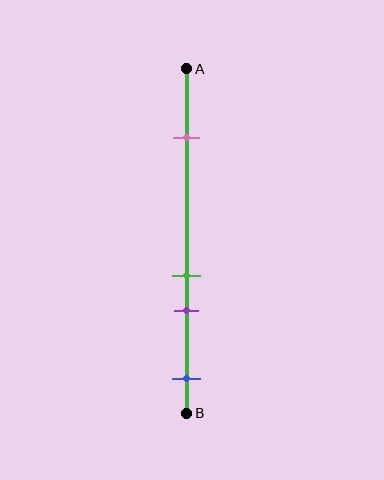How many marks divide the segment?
There are 4 marks dividing the segment.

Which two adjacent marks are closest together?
The green and purple marks are the closest adjacent pair.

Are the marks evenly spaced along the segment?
No, the marks are not evenly spaced.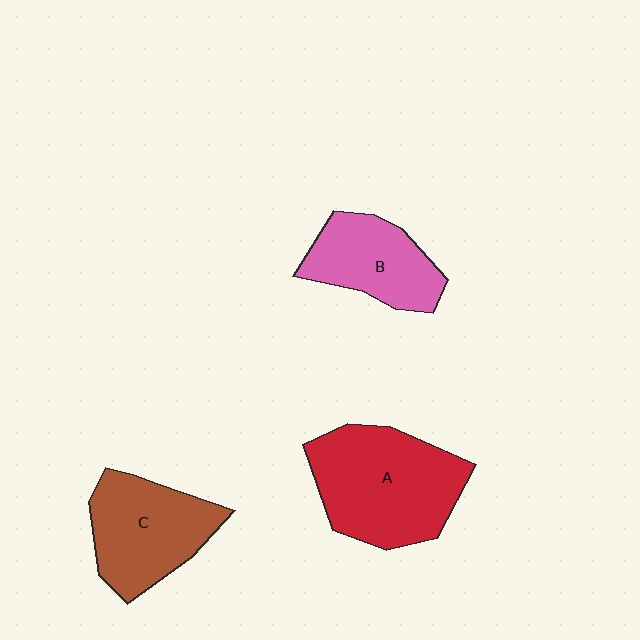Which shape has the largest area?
Shape A (red).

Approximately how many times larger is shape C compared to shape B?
Approximately 1.2 times.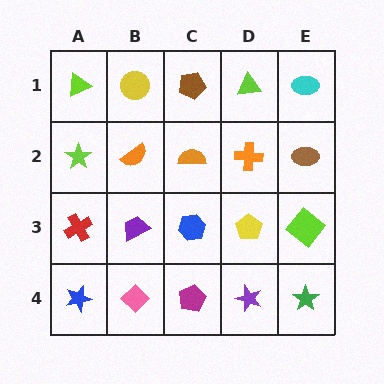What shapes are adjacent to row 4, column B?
A purple trapezoid (row 3, column B), a blue star (row 4, column A), a magenta pentagon (row 4, column C).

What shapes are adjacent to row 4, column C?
A blue hexagon (row 3, column C), a pink diamond (row 4, column B), a purple star (row 4, column D).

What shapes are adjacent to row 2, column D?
A lime triangle (row 1, column D), a yellow pentagon (row 3, column D), an orange semicircle (row 2, column C), a brown ellipse (row 2, column E).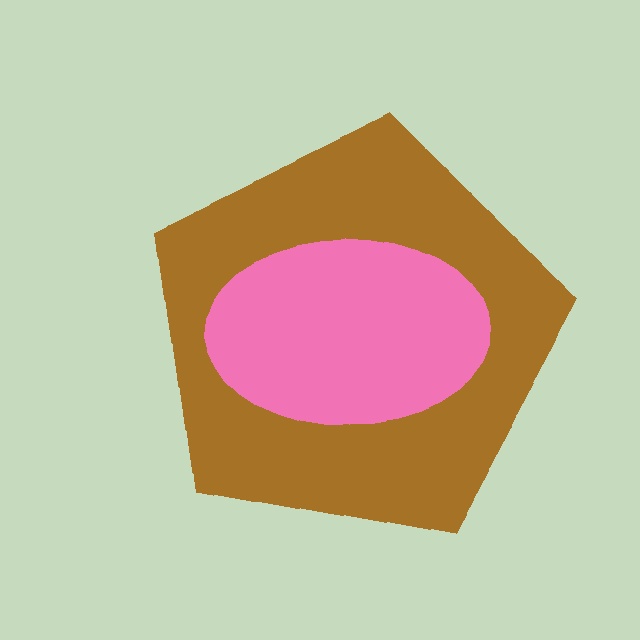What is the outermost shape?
The brown pentagon.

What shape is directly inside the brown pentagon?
The pink ellipse.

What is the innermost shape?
The pink ellipse.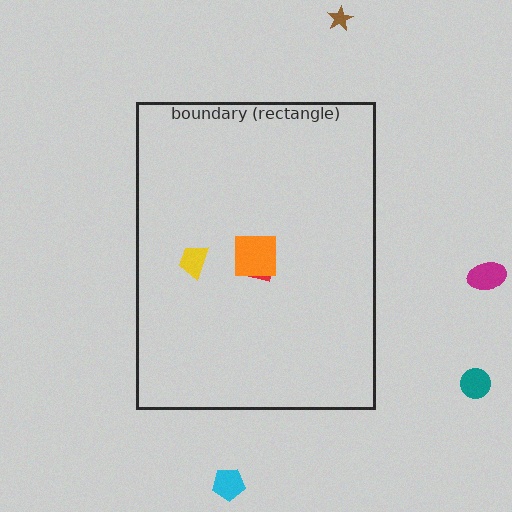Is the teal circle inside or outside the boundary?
Outside.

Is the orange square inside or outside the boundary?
Inside.